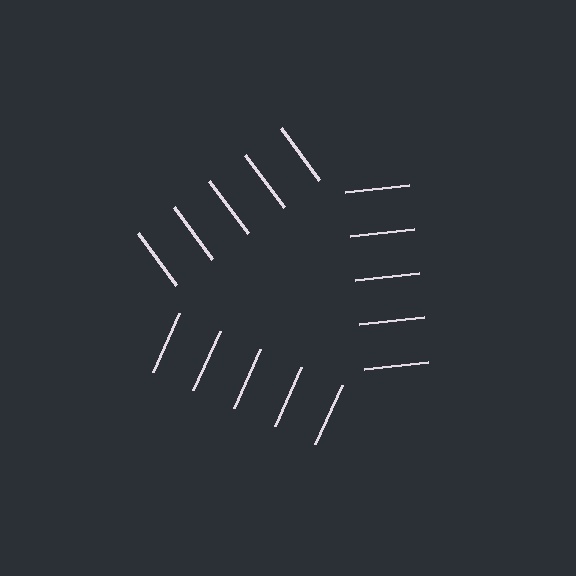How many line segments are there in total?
15 — 5 along each of the 3 edges.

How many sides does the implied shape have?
3 sides — the line-ends trace a triangle.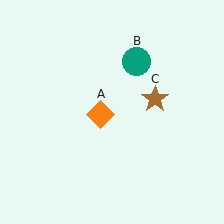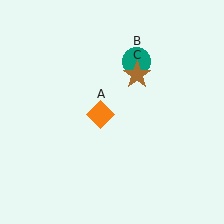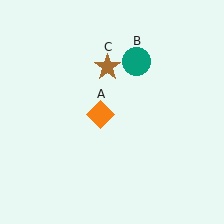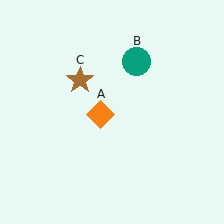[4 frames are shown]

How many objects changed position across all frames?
1 object changed position: brown star (object C).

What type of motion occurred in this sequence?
The brown star (object C) rotated counterclockwise around the center of the scene.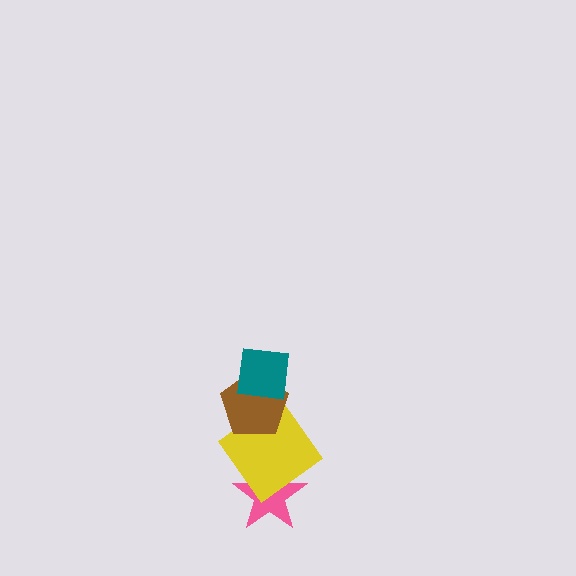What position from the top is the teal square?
The teal square is 1st from the top.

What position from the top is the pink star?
The pink star is 4th from the top.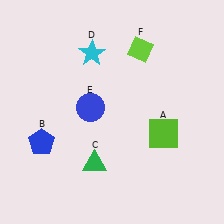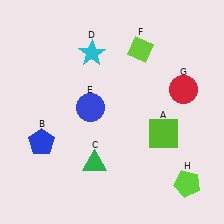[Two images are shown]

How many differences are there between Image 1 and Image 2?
There are 2 differences between the two images.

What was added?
A red circle (G), a lime pentagon (H) were added in Image 2.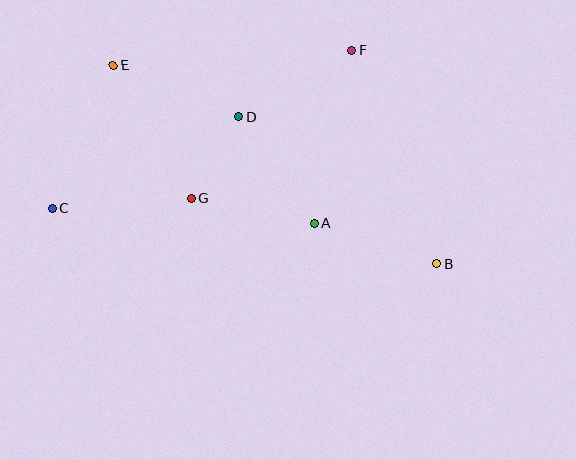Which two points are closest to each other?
Points D and G are closest to each other.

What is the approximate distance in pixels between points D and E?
The distance between D and E is approximately 135 pixels.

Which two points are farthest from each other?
Points B and C are farthest from each other.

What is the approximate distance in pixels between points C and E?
The distance between C and E is approximately 156 pixels.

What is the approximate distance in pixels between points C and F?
The distance between C and F is approximately 339 pixels.